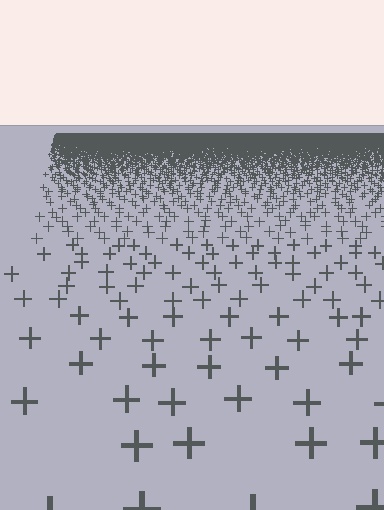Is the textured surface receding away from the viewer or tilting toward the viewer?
The surface is receding away from the viewer. Texture elements get smaller and denser toward the top.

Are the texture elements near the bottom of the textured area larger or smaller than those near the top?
Larger. Near the bottom, elements are closer to the viewer and appear at a bigger on-screen size.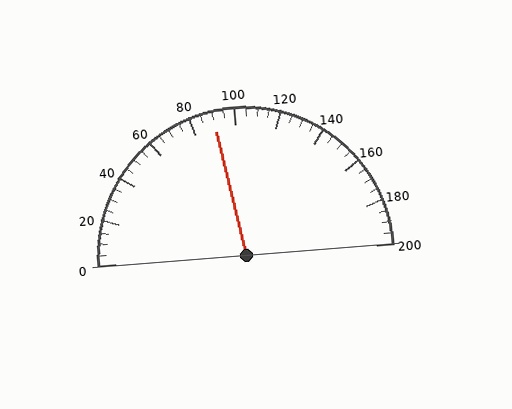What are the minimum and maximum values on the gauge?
The gauge ranges from 0 to 200.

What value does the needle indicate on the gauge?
The needle indicates approximately 90.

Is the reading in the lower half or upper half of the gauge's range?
The reading is in the lower half of the range (0 to 200).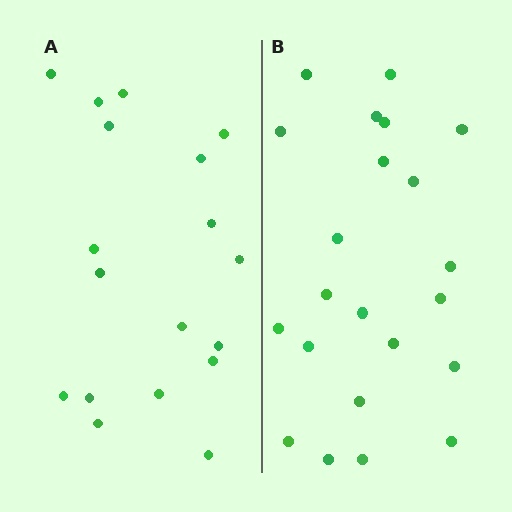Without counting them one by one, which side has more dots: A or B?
Region B (the right region) has more dots.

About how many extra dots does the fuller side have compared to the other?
Region B has about 4 more dots than region A.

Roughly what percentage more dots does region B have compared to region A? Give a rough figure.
About 20% more.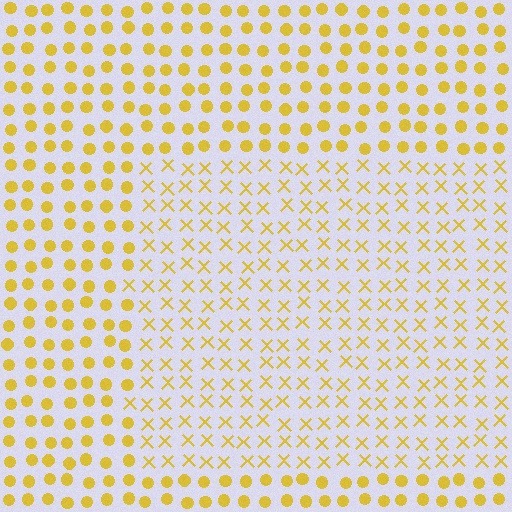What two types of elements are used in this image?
The image uses X marks inside the rectangle region and circles outside it.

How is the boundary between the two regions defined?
The boundary is defined by a change in element shape: X marks inside vs. circles outside. All elements share the same color and spacing.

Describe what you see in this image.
The image is filled with small yellow elements arranged in a uniform grid. A rectangle-shaped region contains X marks, while the surrounding area contains circles. The boundary is defined purely by the change in element shape.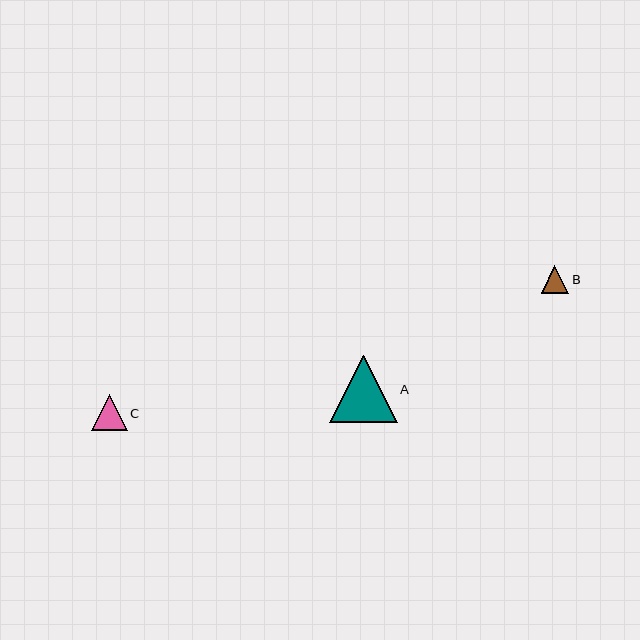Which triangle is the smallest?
Triangle B is the smallest with a size of approximately 28 pixels.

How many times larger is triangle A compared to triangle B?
Triangle A is approximately 2.4 times the size of triangle B.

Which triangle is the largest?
Triangle A is the largest with a size of approximately 67 pixels.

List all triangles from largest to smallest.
From largest to smallest: A, C, B.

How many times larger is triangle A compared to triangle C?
Triangle A is approximately 1.9 times the size of triangle C.